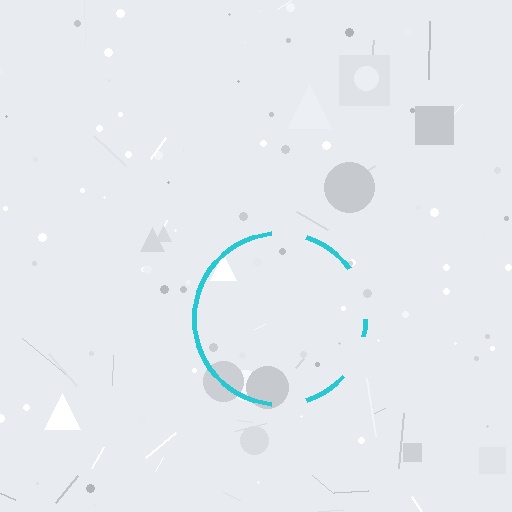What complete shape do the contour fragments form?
The contour fragments form a circle.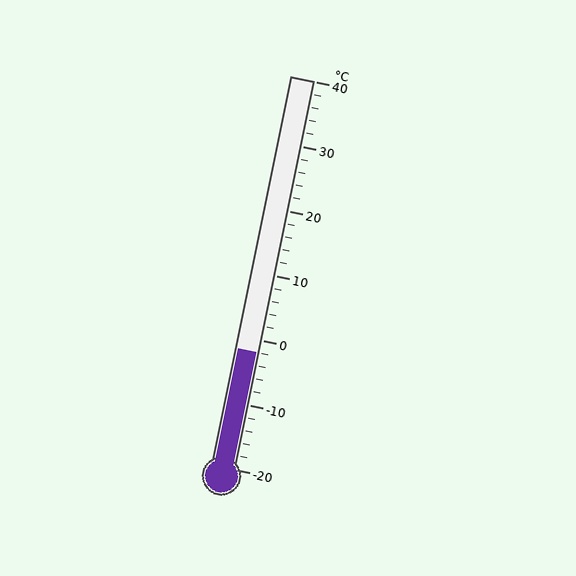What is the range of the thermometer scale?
The thermometer scale ranges from -20°C to 40°C.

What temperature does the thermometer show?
The thermometer shows approximately -2°C.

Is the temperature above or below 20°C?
The temperature is below 20°C.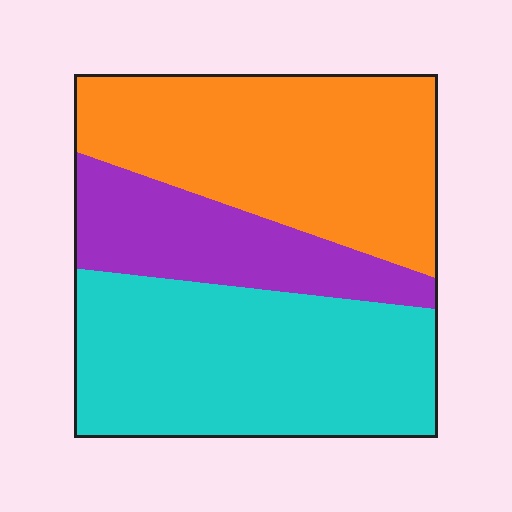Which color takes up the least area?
Purple, at roughly 20%.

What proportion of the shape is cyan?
Cyan covers about 40% of the shape.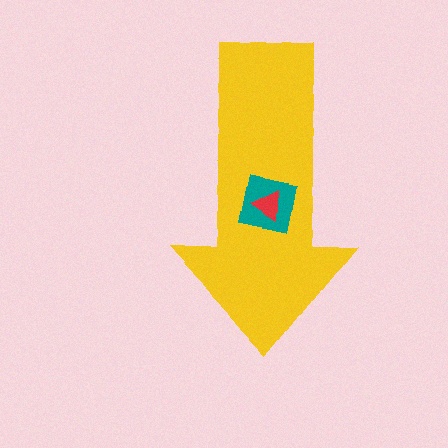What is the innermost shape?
The red triangle.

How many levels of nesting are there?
3.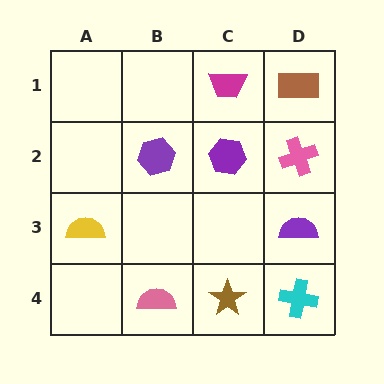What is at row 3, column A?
A yellow semicircle.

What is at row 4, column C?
A brown star.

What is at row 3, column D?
A purple semicircle.